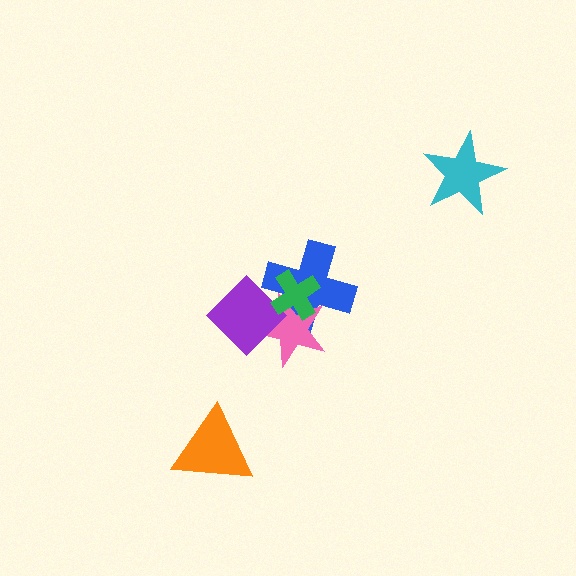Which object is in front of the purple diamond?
The green cross is in front of the purple diamond.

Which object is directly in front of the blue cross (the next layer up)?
The pink star is directly in front of the blue cross.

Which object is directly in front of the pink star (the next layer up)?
The purple diamond is directly in front of the pink star.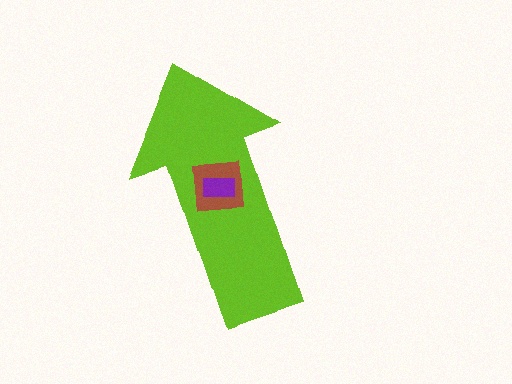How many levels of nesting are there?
3.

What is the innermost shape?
The purple rectangle.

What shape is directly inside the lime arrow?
The brown square.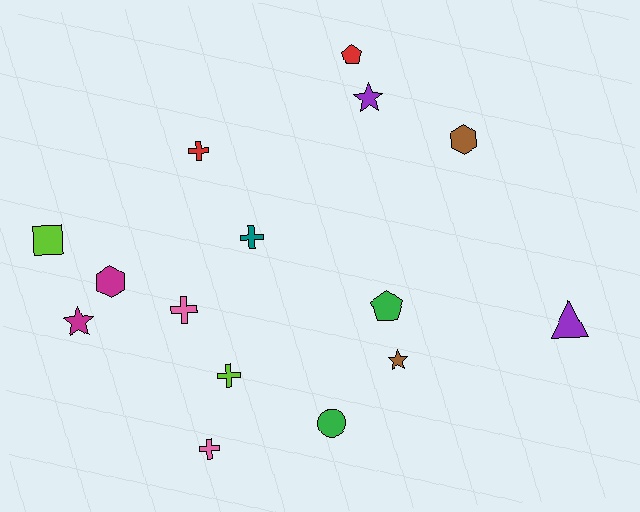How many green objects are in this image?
There are 2 green objects.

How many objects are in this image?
There are 15 objects.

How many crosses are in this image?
There are 5 crosses.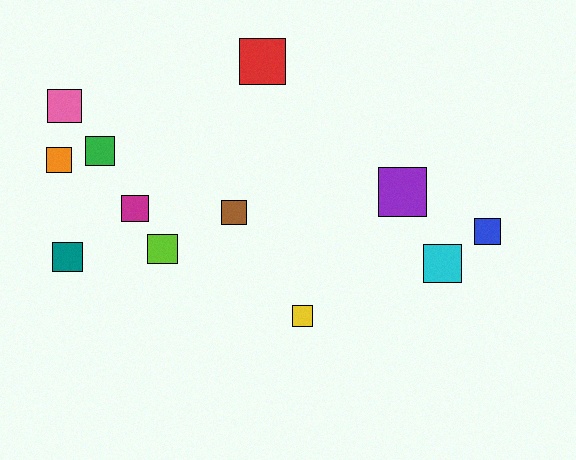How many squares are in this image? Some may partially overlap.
There are 12 squares.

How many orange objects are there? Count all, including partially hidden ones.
There is 1 orange object.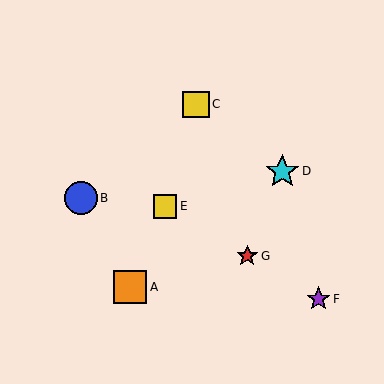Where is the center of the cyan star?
The center of the cyan star is at (282, 171).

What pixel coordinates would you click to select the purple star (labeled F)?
Click at (318, 299) to select the purple star F.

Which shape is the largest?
The cyan star (labeled D) is the largest.